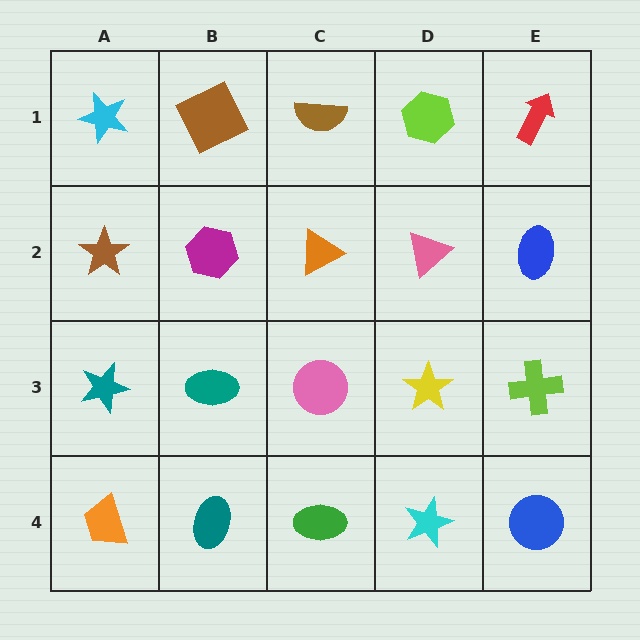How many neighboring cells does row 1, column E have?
2.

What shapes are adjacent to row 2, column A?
A cyan star (row 1, column A), a teal star (row 3, column A), a magenta hexagon (row 2, column B).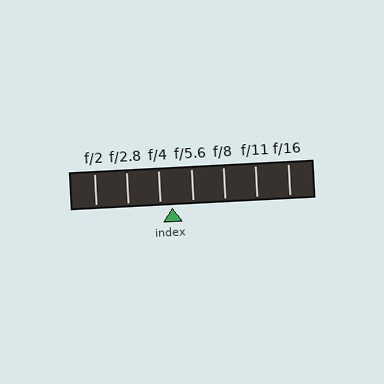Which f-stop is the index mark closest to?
The index mark is closest to f/4.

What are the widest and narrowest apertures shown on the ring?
The widest aperture shown is f/2 and the narrowest is f/16.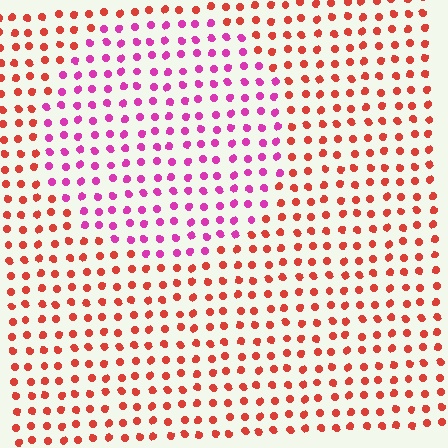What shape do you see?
I see a circle.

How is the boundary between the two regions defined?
The boundary is defined purely by a slight shift in hue (about 50 degrees). Spacing, size, and orientation are identical on both sides.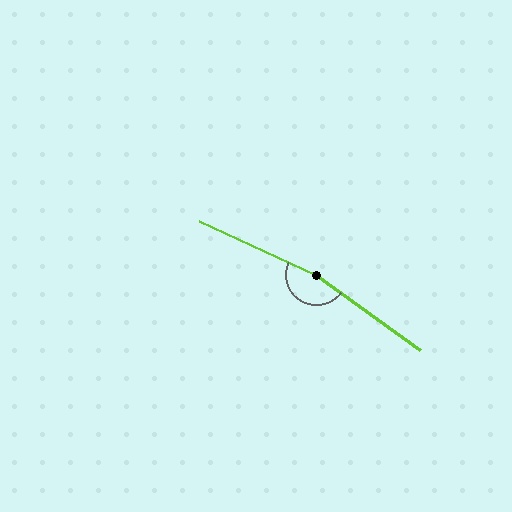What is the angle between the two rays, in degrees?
Approximately 168 degrees.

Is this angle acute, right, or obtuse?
It is obtuse.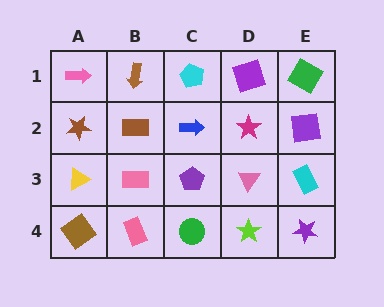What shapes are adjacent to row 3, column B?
A brown rectangle (row 2, column B), a pink rectangle (row 4, column B), a yellow triangle (row 3, column A), a purple pentagon (row 3, column C).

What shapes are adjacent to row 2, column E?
A green square (row 1, column E), a cyan rectangle (row 3, column E), a magenta star (row 2, column D).